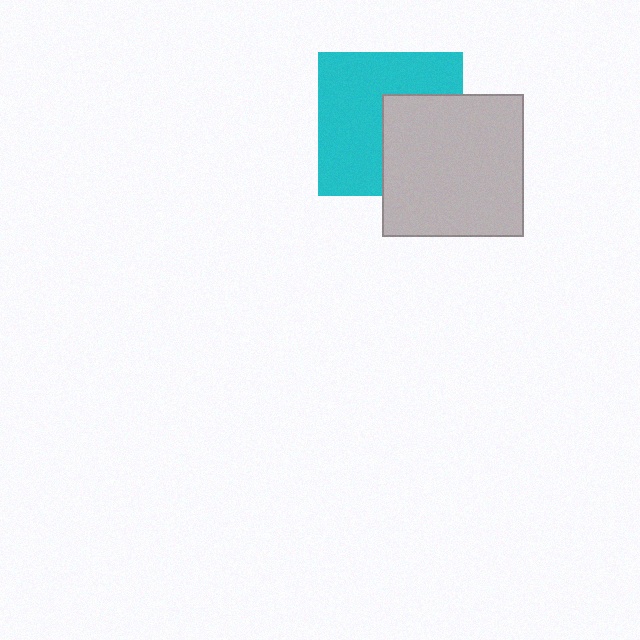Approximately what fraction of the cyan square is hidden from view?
Roughly 40% of the cyan square is hidden behind the light gray square.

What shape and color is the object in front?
The object in front is a light gray square.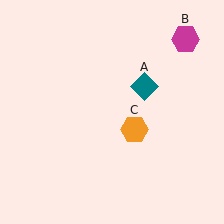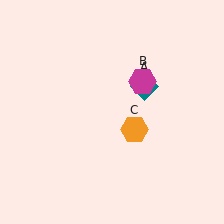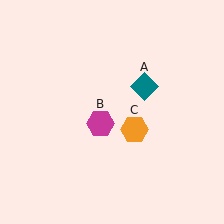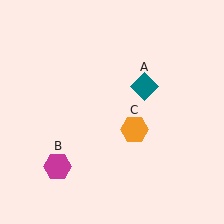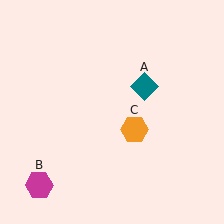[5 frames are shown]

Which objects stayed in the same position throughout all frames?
Teal diamond (object A) and orange hexagon (object C) remained stationary.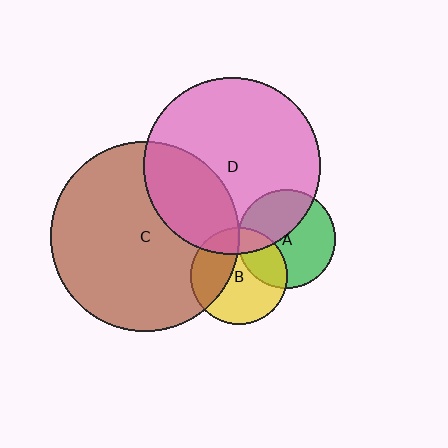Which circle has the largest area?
Circle C (brown).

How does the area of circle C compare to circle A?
Approximately 3.7 times.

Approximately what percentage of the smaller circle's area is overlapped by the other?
Approximately 25%.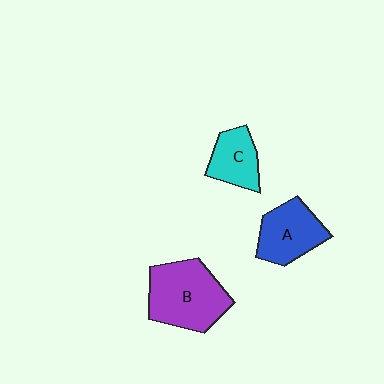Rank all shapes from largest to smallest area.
From largest to smallest: B (purple), A (blue), C (cyan).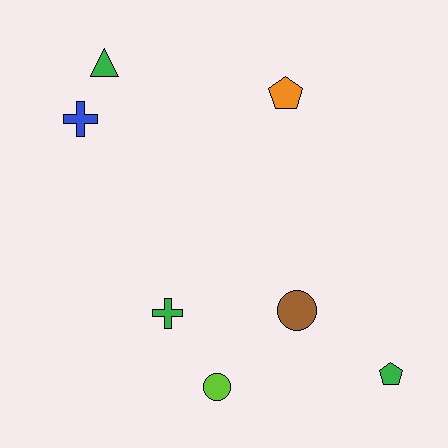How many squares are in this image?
There are no squares.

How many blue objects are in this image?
There is 1 blue object.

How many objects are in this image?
There are 7 objects.